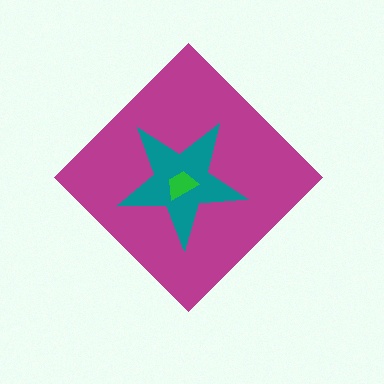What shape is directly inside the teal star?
The green trapezoid.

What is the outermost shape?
The magenta diamond.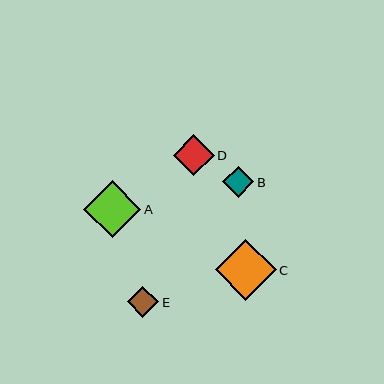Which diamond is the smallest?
Diamond B is the smallest with a size of approximately 31 pixels.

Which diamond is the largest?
Diamond C is the largest with a size of approximately 61 pixels.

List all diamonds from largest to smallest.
From largest to smallest: C, A, D, E, B.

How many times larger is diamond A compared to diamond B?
Diamond A is approximately 1.8 times the size of diamond B.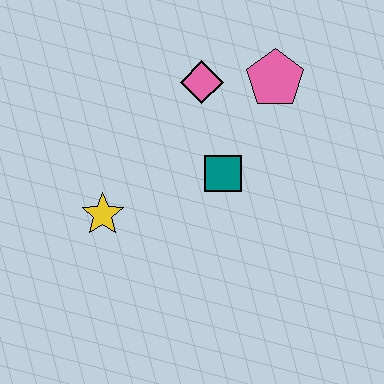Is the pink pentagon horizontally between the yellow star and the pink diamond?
No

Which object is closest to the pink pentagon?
The pink diamond is closest to the pink pentagon.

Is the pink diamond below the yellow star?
No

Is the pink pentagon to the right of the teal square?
Yes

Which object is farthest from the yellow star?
The pink pentagon is farthest from the yellow star.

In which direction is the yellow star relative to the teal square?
The yellow star is to the left of the teal square.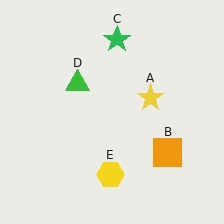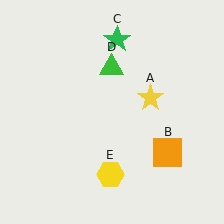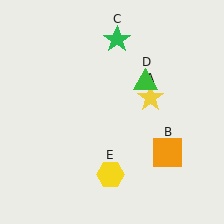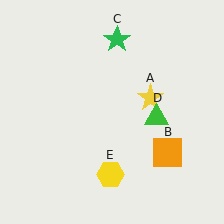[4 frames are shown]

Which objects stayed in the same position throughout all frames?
Yellow star (object A) and orange square (object B) and green star (object C) and yellow hexagon (object E) remained stationary.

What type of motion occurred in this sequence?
The green triangle (object D) rotated clockwise around the center of the scene.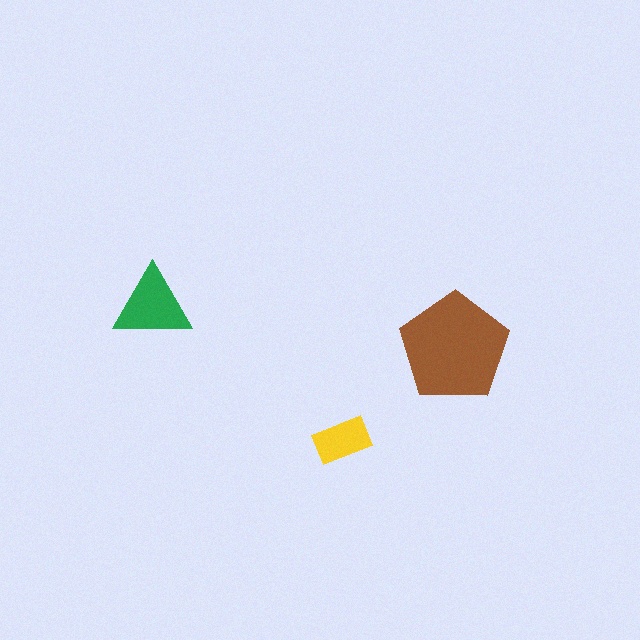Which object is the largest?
The brown pentagon.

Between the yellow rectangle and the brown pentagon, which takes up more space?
The brown pentagon.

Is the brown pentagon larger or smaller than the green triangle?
Larger.